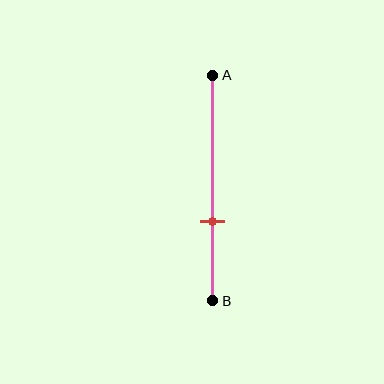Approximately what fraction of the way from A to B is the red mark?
The red mark is approximately 65% of the way from A to B.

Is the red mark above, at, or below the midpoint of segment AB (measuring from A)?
The red mark is below the midpoint of segment AB.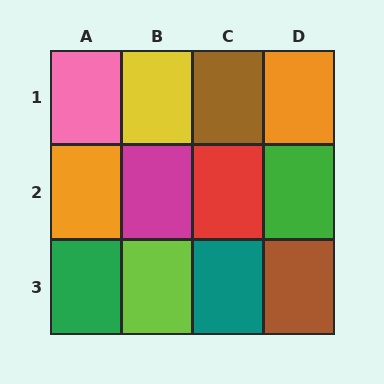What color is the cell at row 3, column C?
Teal.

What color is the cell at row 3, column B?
Lime.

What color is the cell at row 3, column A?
Green.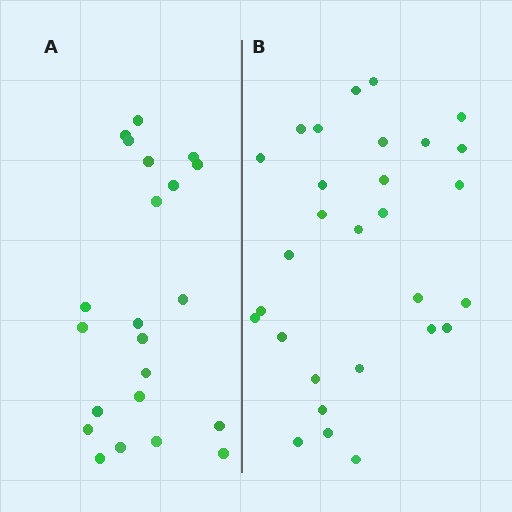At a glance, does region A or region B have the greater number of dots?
Region B (the right region) has more dots.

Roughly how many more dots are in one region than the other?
Region B has roughly 8 or so more dots than region A.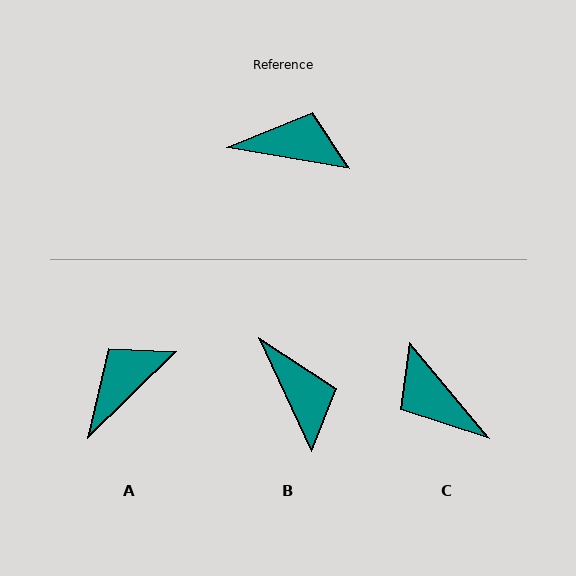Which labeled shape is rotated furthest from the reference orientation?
C, about 140 degrees away.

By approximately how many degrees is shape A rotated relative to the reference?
Approximately 54 degrees counter-clockwise.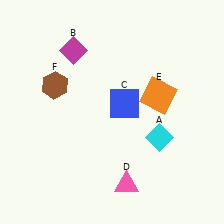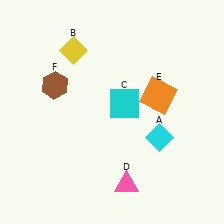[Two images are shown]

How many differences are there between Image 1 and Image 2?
There are 2 differences between the two images.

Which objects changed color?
B changed from magenta to yellow. C changed from blue to cyan.